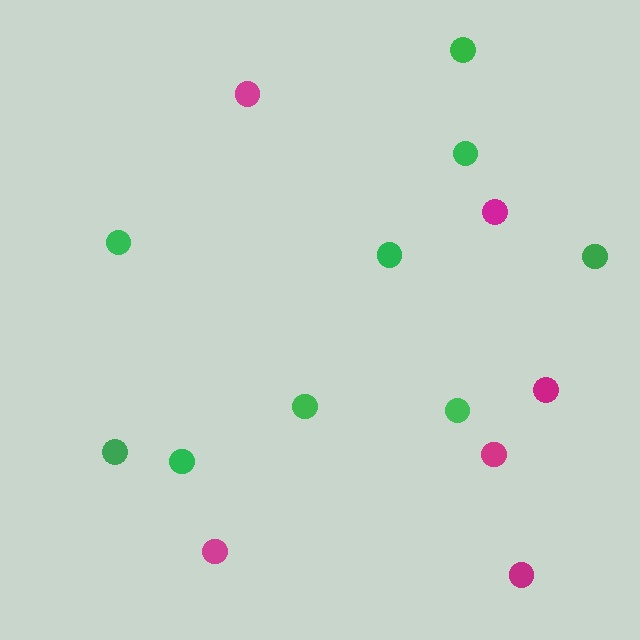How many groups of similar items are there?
There are 2 groups: one group of green circles (9) and one group of magenta circles (6).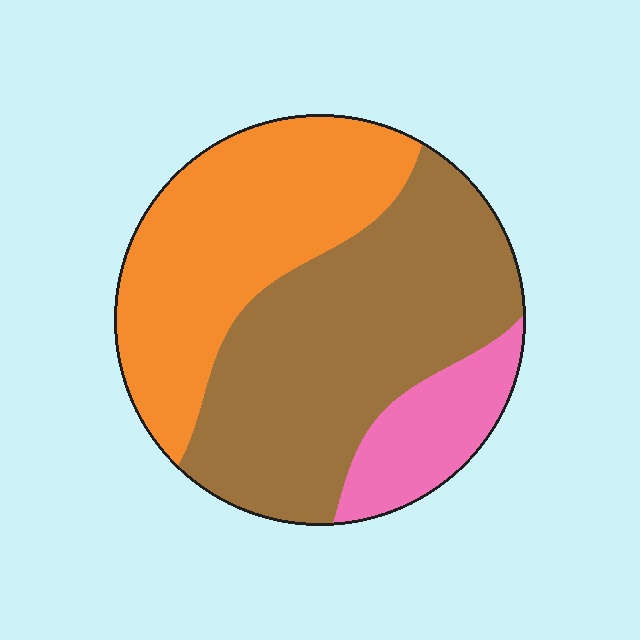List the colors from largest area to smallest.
From largest to smallest: brown, orange, pink.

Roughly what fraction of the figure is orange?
Orange covers about 40% of the figure.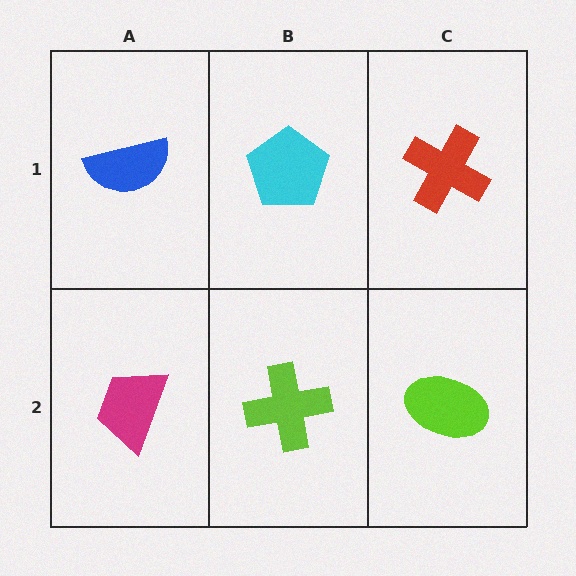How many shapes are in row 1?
3 shapes.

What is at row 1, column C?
A red cross.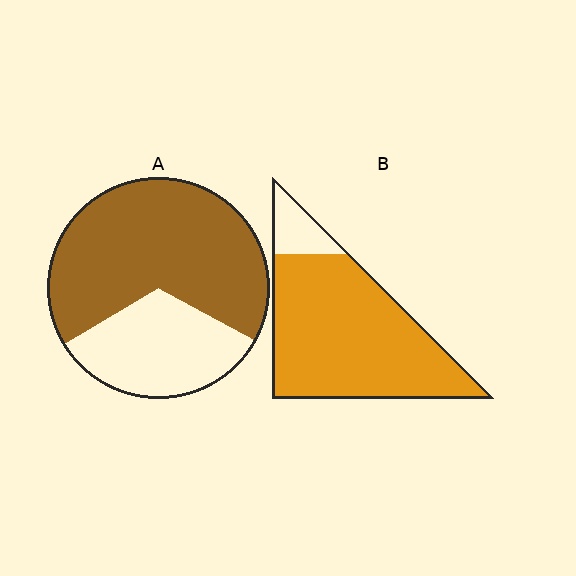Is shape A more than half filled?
Yes.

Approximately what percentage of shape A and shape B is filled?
A is approximately 65% and B is approximately 90%.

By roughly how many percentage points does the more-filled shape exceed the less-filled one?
By roughly 20 percentage points (B over A).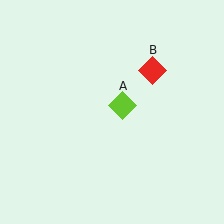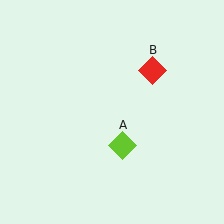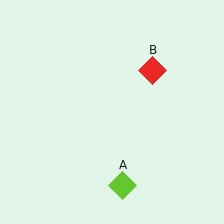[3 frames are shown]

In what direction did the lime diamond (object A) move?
The lime diamond (object A) moved down.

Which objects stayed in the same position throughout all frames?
Red diamond (object B) remained stationary.